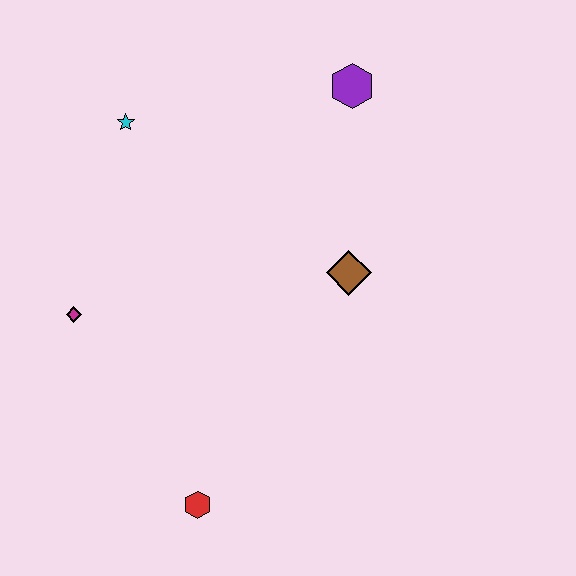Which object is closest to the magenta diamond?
The cyan star is closest to the magenta diamond.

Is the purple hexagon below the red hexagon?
No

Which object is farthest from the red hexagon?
The purple hexagon is farthest from the red hexagon.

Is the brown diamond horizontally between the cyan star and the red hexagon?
No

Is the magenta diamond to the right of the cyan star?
No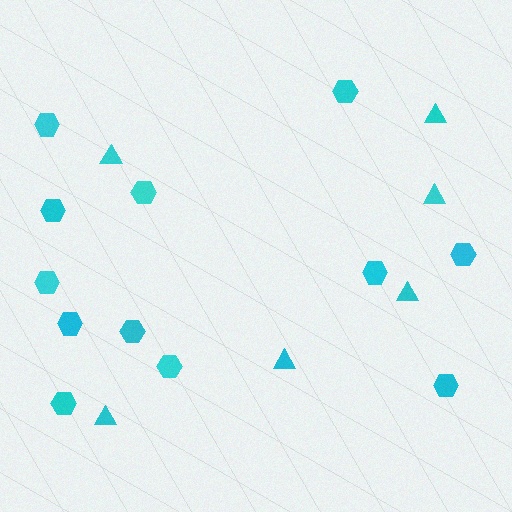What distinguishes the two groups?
There are 2 groups: one group of hexagons (12) and one group of triangles (6).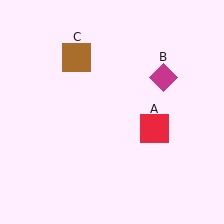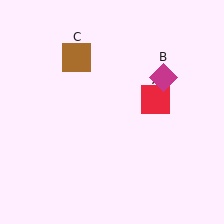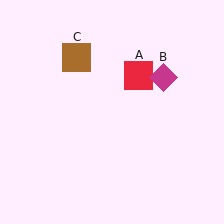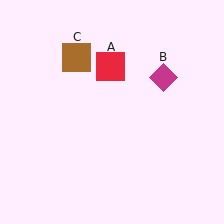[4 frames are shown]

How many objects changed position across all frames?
1 object changed position: red square (object A).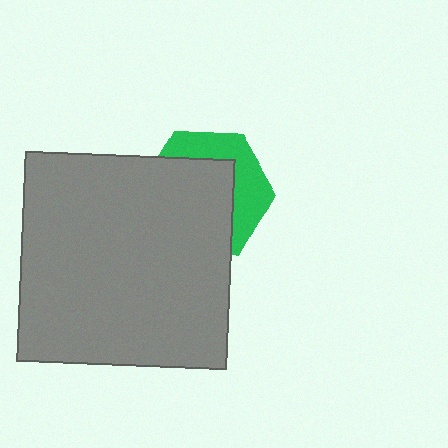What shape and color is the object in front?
The object in front is a gray square.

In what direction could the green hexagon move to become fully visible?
The green hexagon could move toward the upper-right. That would shift it out from behind the gray square entirely.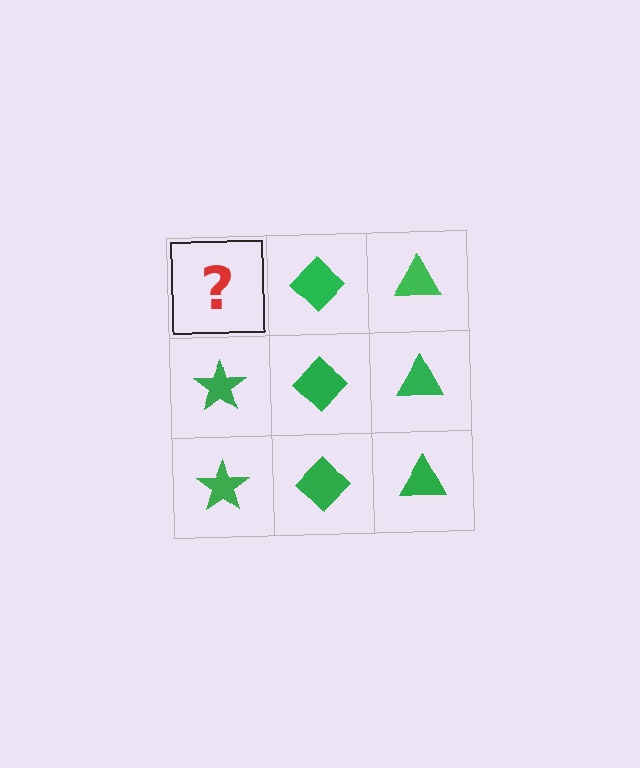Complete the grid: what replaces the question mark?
The question mark should be replaced with a green star.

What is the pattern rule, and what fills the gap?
The rule is that each column has a consistent shape. The gap should be filled with a green star.